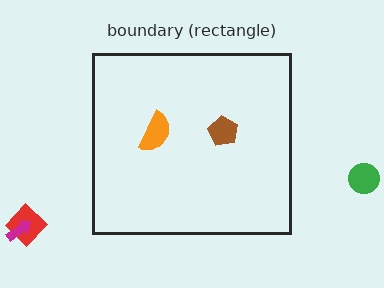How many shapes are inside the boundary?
2 inside, 3 outside.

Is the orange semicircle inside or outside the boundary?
Inside.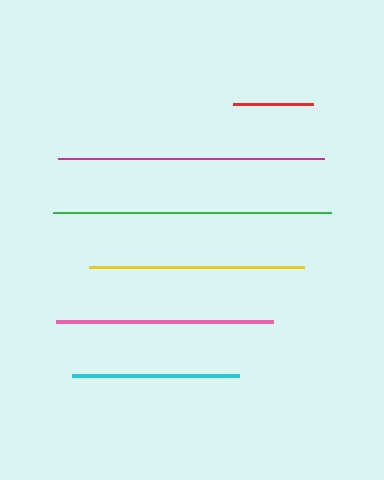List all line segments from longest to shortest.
From longest to shortest: green, magenta, pink, yellow, cyan, red.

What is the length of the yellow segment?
The yellow segment is approximately 215 pixels long.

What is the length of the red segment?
The red segment is approximately 79 pixels long.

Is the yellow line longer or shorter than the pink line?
The pink line is longer than the yellow line.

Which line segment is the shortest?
The red line is the shortest at approximately 79 pixels.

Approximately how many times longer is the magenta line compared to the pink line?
The magenta line is approximately 1.2 times the length of the pink line.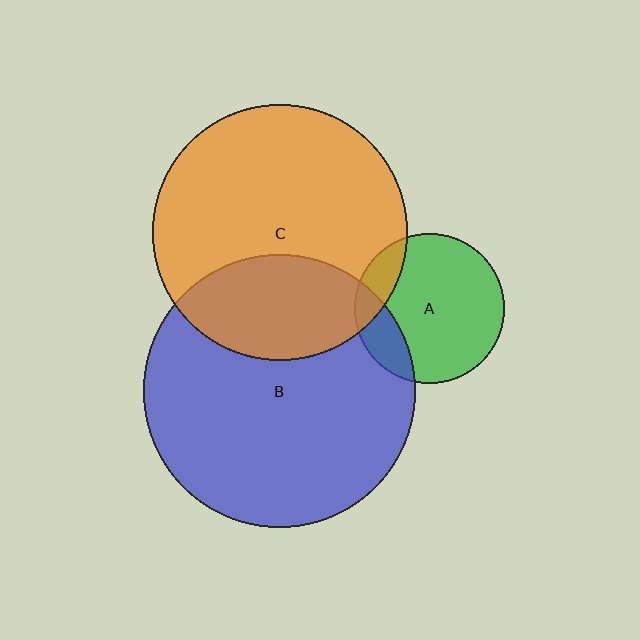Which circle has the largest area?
Circle B (blue).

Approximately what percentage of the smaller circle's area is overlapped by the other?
Approximately 15%.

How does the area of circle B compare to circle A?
Approximately 3.3 times.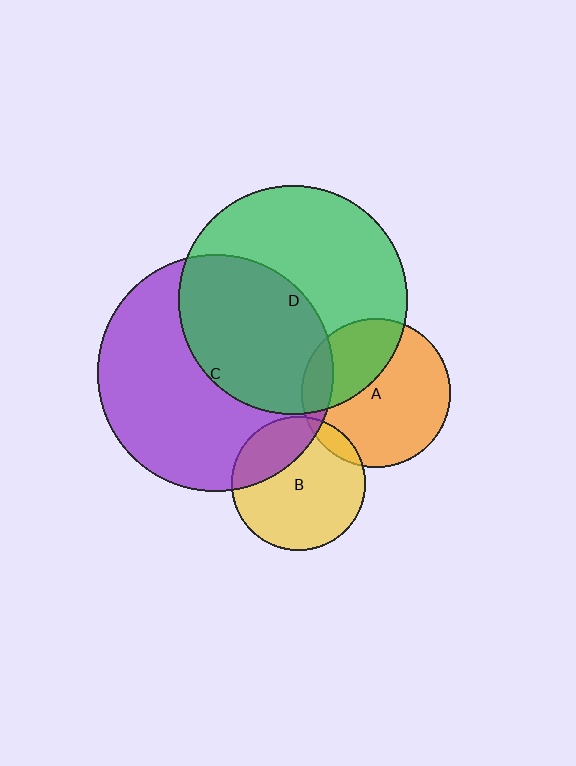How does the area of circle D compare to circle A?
Approximately 2.4 times.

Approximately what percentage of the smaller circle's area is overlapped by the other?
Approximately 10%.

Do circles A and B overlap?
Yes.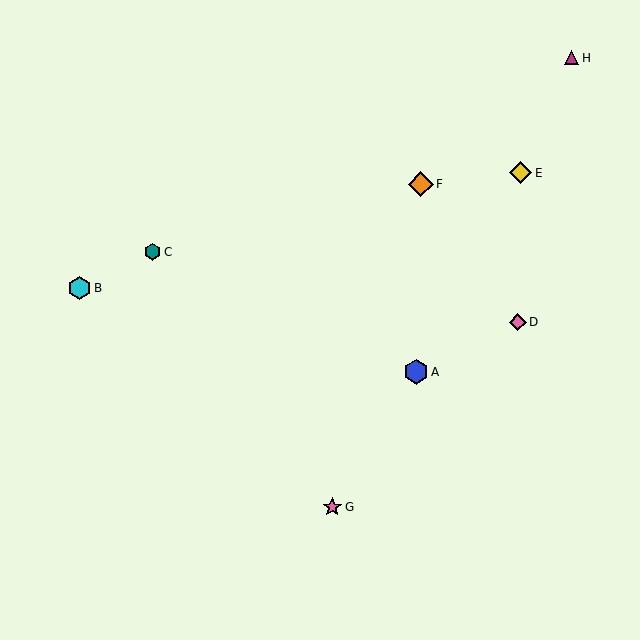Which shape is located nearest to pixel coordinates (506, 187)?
The yellow diamond (labeled E) at (521, 173) is nearest to that location.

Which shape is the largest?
The orange diamond (labeled F) is the largest.